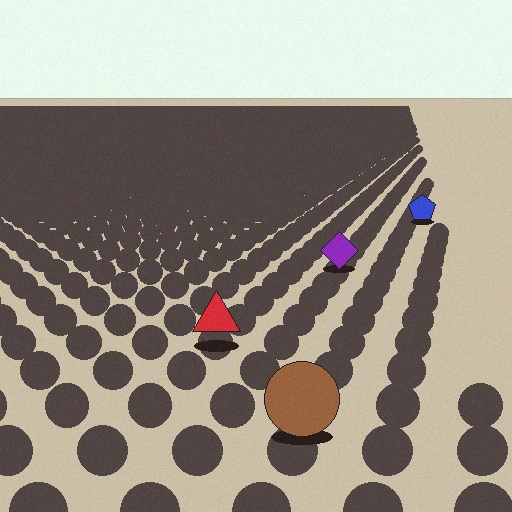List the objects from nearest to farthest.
From nearest to farthest: the brown circle, the red triangle, the purple diamond, the blue pentagon.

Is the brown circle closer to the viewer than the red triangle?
Yes. The brown circle is closer — you can tell from the texture gradient: the ground texture is coarser near it.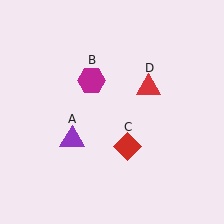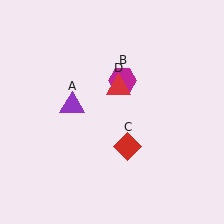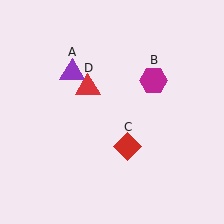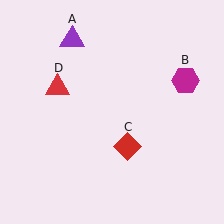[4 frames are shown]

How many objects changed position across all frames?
3 objects changed position: purple triangle (object A), magenta hexagon (object B), red triangle (object D).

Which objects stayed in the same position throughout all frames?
Red diamond (object C) remained stationary.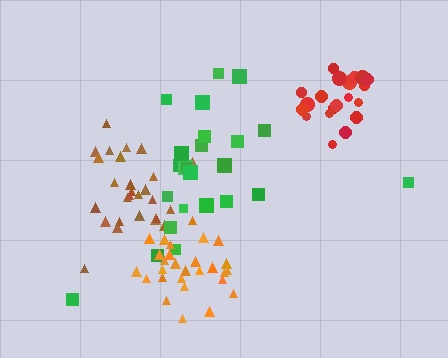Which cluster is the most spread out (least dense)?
Green.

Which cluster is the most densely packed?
Red.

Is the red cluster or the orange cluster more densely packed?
Red.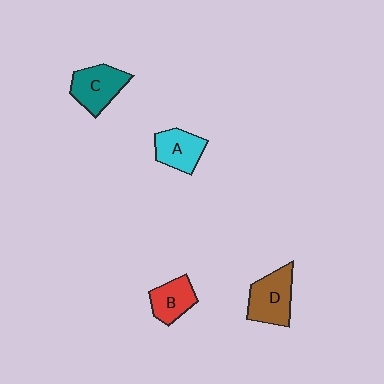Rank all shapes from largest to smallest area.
From largest to smallest: D (brown), C (teal), A (cyan), B (red).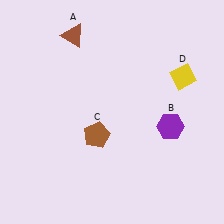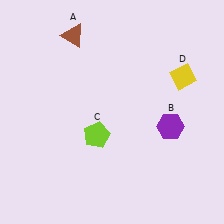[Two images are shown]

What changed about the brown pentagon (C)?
In Image 1, C is brown. In Image 2, it changed to lime.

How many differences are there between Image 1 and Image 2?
There is 1 difference between the two images.